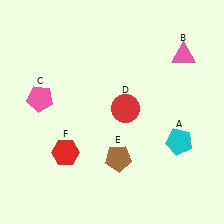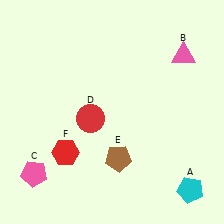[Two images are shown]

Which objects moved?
The objects that moved are: the cyan pentagon (A), the pink pentagon (C), the red circle (D).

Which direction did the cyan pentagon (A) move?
The cyan pentagon (A) moved down.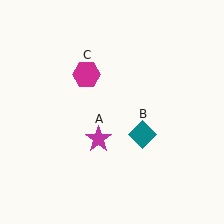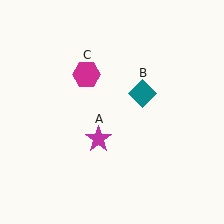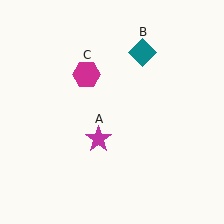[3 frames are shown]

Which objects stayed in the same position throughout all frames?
Magenta star (object A) and magenta hexagon (object C) remained stationary.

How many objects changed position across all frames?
1 object changed position: teal diamond (object B).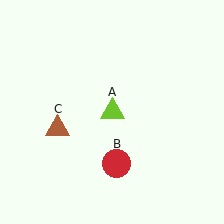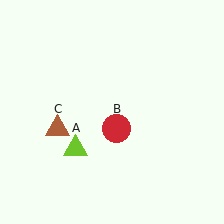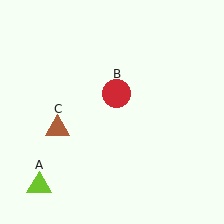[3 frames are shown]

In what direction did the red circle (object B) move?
The red circle (object B) moved up.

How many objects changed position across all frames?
2 objects changed position: lime triangle (object A), red circle (object B).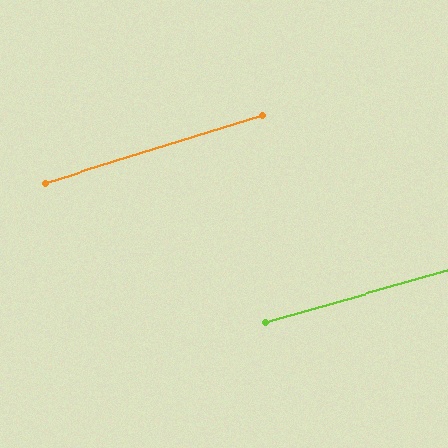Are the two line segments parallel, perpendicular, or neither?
Parallel — their directions differ by only 1.3°.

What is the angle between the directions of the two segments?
Approximately 1 degree.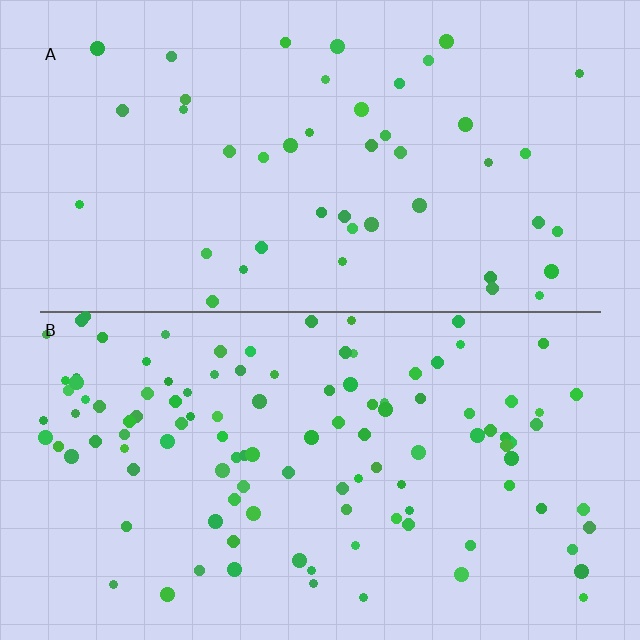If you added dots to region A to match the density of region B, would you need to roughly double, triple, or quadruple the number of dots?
Approximately double.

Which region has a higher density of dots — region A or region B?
B (the bottom).